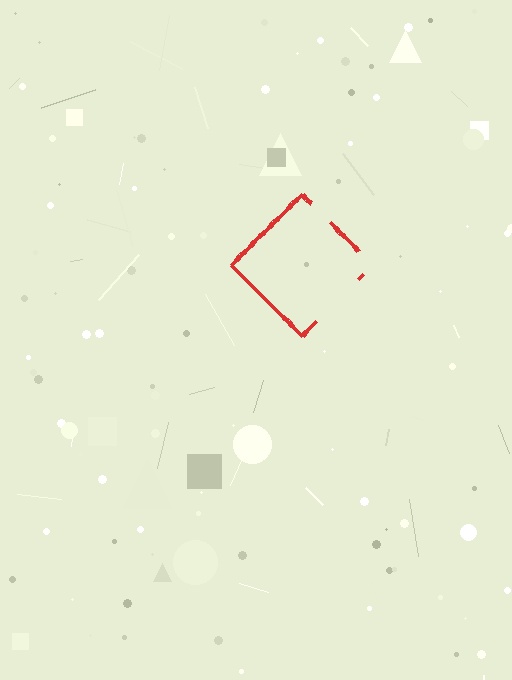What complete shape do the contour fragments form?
The contour fragments form a diamond.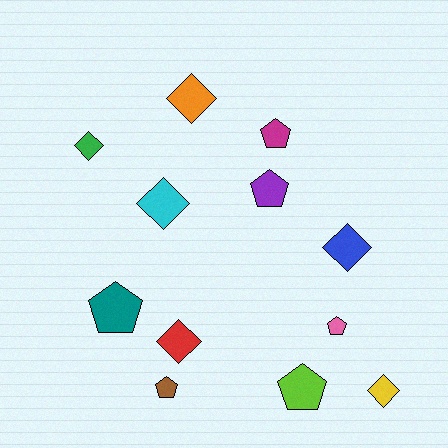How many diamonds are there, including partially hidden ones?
There are 6 diamonds.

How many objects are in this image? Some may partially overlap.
There are 12 objects.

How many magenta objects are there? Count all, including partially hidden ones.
There is 1 magenta object.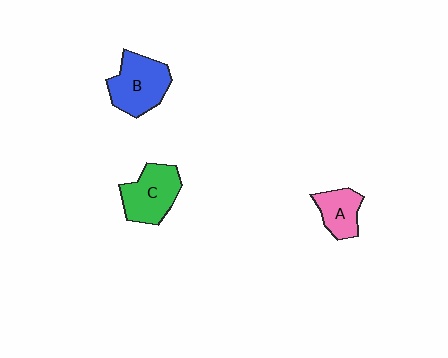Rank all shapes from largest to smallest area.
From largest to smallest: B (blue), C (green), A (pink).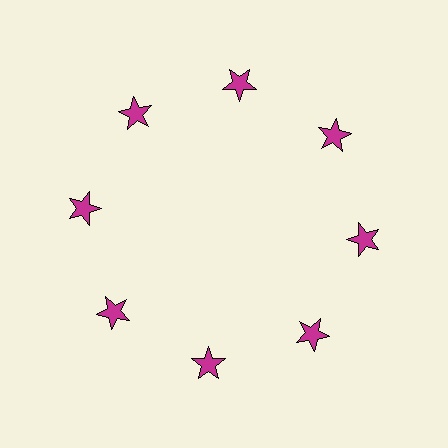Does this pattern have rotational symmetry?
Yes, this pattern has 8-fold rotational symmetry. It looks the same after rotating 45 degrees around the center.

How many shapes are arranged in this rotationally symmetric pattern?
There are 8 shapes, arranged in 8 groups of 1.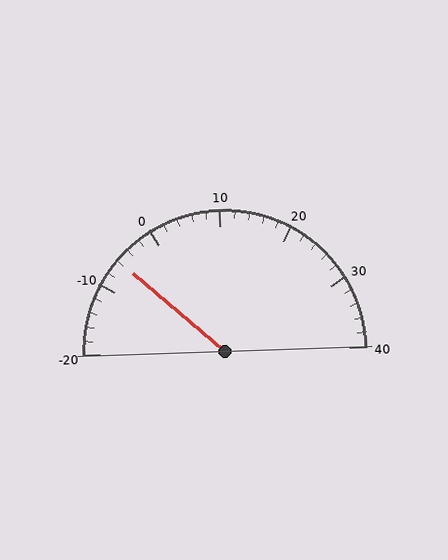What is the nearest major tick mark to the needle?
The nearest major tick mark is -10.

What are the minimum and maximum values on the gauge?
The gauge ranges from -20 to 40.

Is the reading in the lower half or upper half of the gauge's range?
The reading is in the lower half of the range (-20 to 40).